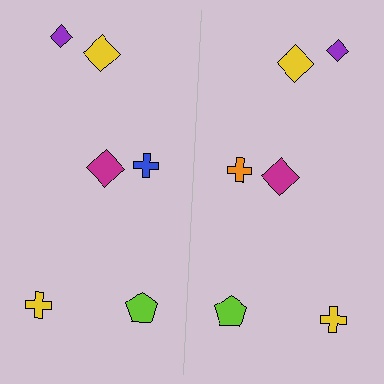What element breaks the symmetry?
The orange cross on the right side breaks the symmetry — its mirror counterpart is blue.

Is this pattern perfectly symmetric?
No, the pattern is not perfectly symmetric. The orange cross on the right side breaks the symmetry — its mirror counterpart is blue.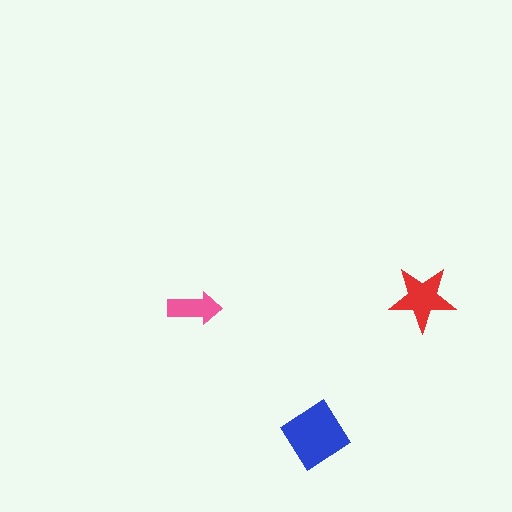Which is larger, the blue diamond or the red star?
The blue diamond.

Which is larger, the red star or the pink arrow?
The red star.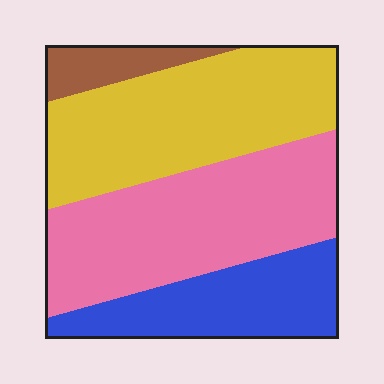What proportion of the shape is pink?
Pink covers about 35% of the shape.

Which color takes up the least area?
Brown, at roughly 5%.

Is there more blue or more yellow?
Yellow.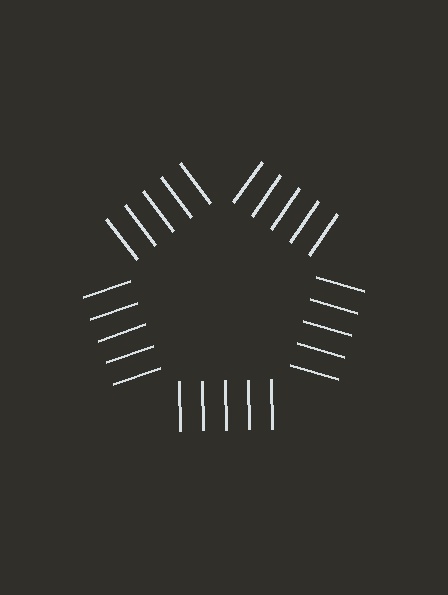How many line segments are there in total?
25 — 5 along each of the 5 edges.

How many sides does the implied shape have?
5 sides — the line-ends trace a pentagon.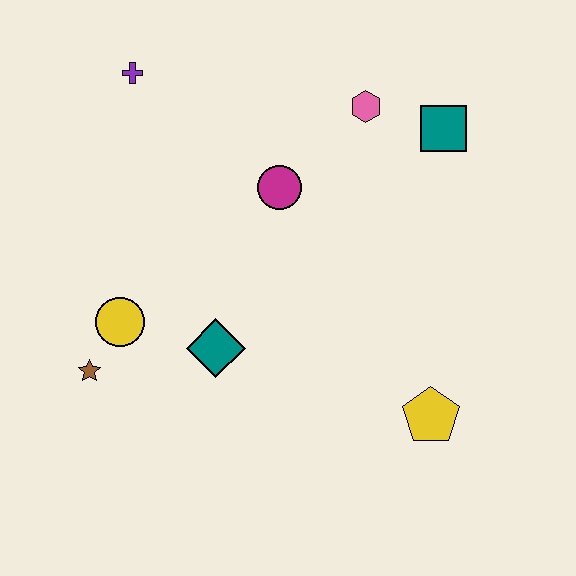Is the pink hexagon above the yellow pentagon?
Yes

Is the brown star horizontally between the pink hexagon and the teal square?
No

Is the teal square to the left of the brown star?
No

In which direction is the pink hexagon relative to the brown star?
The pink hexagon is to the right of the brown star.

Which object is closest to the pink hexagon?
The teal square is closest to the pink hexagon.